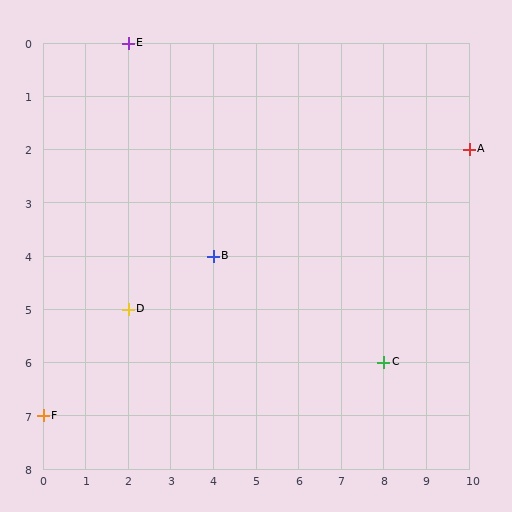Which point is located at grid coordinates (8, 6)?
Point C is at (8, 6).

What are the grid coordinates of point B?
Point B is at grid coordinates (4, 4).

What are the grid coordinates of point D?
Point D is at grid coordinates (2, 5).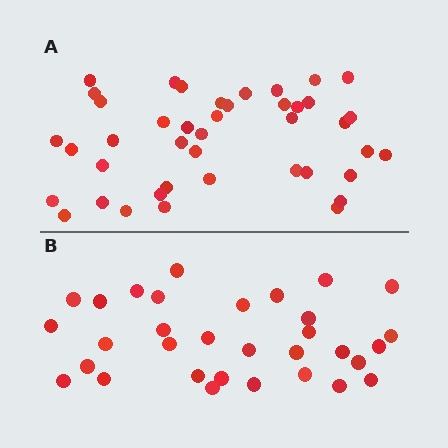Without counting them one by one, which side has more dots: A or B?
Region A (the top region) has more dots.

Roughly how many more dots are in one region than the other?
Region A has roughly 10 or so more dots than region B.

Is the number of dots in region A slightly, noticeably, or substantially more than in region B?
Region A has noticeably more, but not dramatically so. The ratio is roughly 1.3 to 1.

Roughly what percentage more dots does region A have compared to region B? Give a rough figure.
About 30% more.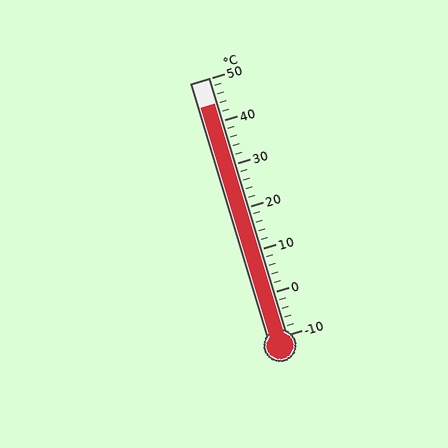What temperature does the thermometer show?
The thermometer shows approximately 44°C.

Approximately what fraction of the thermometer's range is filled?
The thermometer is filled to approximately 90% of its range.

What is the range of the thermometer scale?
The thermometer scale ranges from -10°C to 50°C.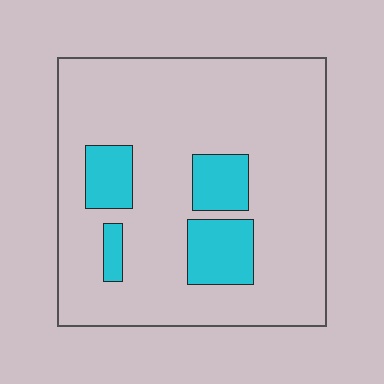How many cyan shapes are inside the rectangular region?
4.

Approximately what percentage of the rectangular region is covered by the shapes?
Approximately 15%.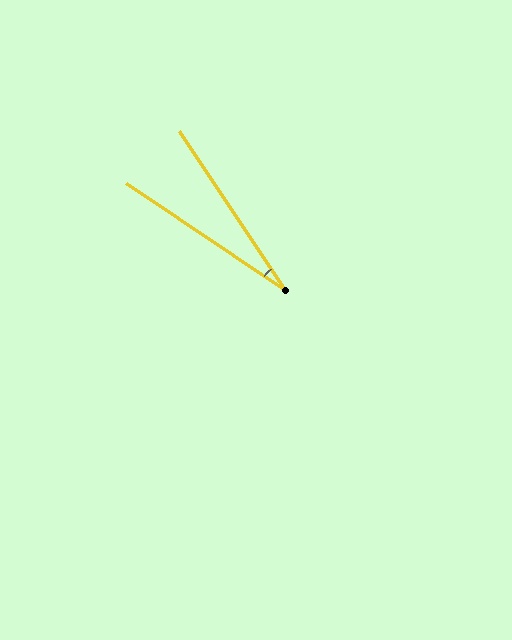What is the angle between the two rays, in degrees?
Approximately 23 degrees.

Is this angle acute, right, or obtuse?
It is acute.